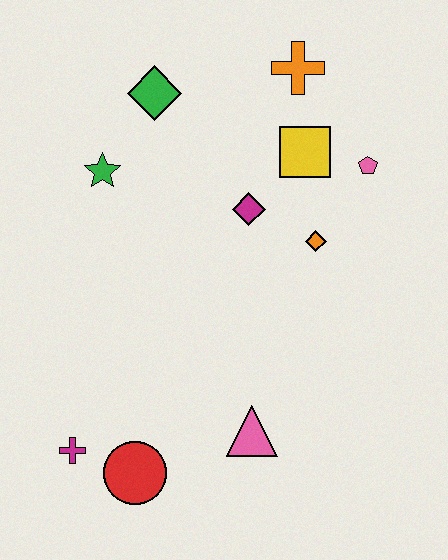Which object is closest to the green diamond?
The green star is closest to the green diamond.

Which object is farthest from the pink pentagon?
The magenta cross is farthest from the pink pentagon.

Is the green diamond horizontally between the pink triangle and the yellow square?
No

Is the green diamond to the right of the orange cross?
No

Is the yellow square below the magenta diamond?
No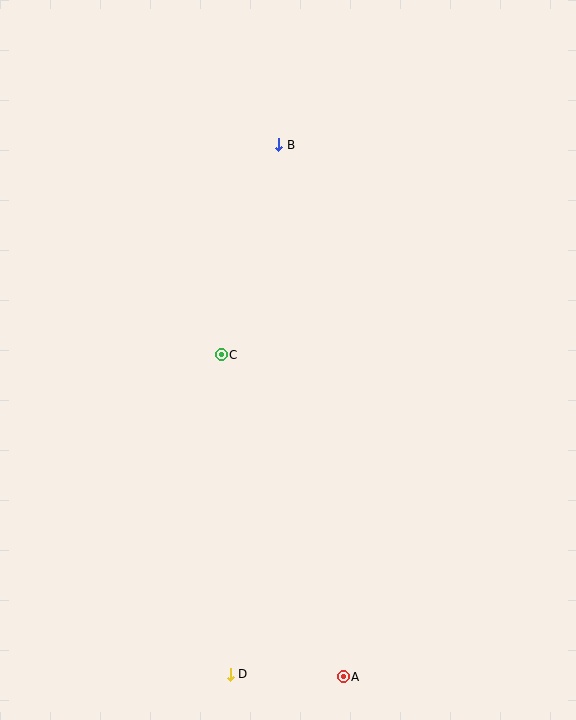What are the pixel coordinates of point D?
Point D is at (230, 674).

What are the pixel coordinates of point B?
Point B is at (279, 145).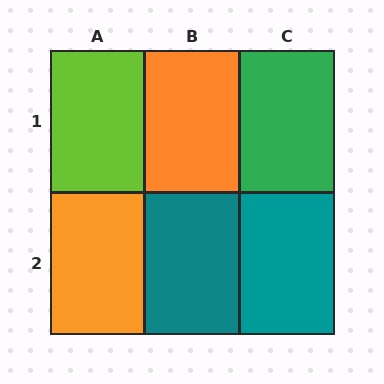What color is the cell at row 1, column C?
Green.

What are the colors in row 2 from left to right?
Orange, teal, teal.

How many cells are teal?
2 cells are teal.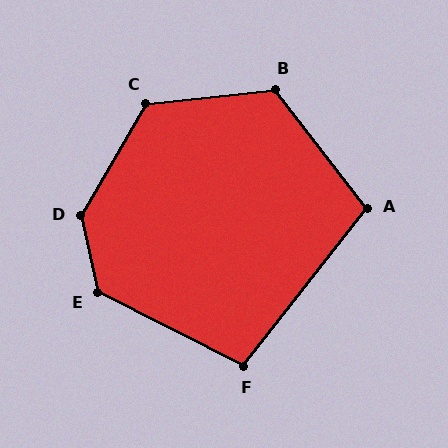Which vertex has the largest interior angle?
D, at approximately 137 degrees.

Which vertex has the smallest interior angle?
F, at approximately 101 degrees.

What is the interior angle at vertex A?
Approximately 104 degrees (obtuse).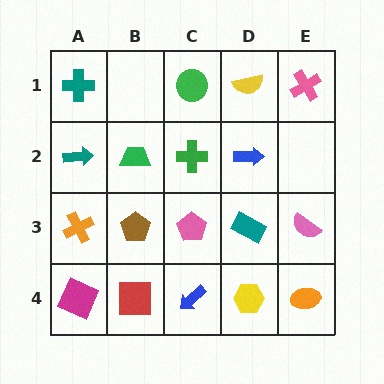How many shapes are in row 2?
4 shapes.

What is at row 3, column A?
An orange cross.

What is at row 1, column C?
A green circle.